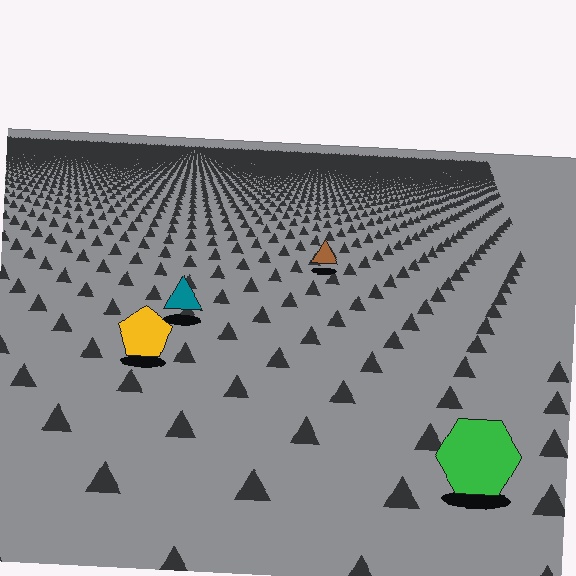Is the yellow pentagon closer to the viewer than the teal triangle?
Yes. The yellow pentagon is closer — you can tell from the texture gradient: the ground texture is coarser near it.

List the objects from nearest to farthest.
From nearest to farthest: the green hexagon, the yellow pentagon, the teal triangle, the brown triangle.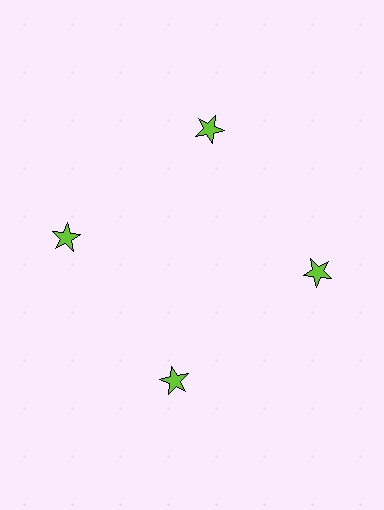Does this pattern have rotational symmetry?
Yes, this pattern has 4-fold rotational symmetry. It looks the same after rotating 90 degrees around the center.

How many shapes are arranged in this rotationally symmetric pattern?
There are 4 shapes, arranged in 4 groups of 1.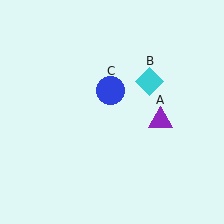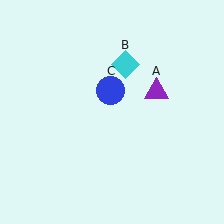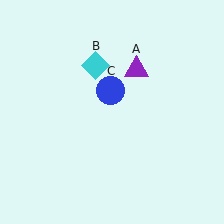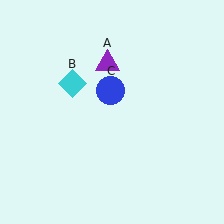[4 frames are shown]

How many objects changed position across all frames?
2 objects changed position: purple triangle (object A), cyan diamond (object B).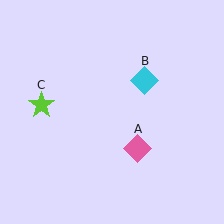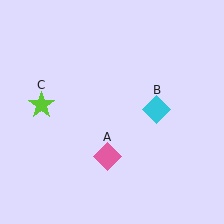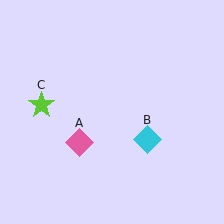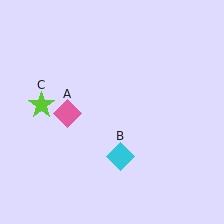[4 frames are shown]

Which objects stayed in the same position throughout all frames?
Lime star (object C) remained stationary.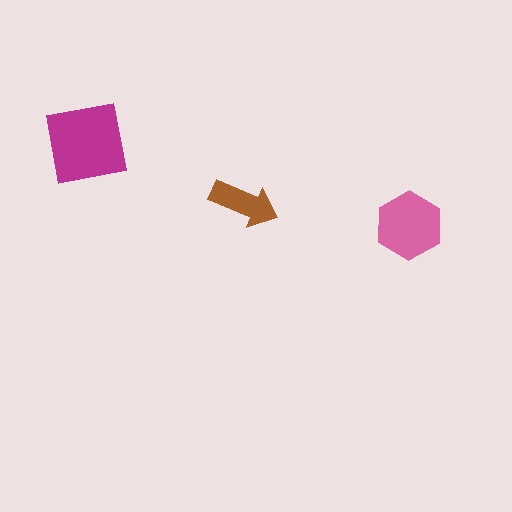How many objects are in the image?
There are 3 objects in the image.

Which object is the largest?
The magenta square.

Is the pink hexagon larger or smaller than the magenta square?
Smaller.